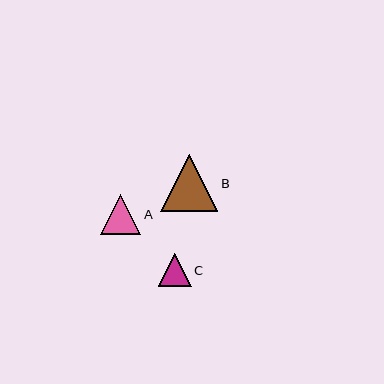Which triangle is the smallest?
Triangle C is the smallest with a size of approximately 33 pixels.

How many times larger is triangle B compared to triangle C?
Triangle B is approximately 1.7 times the size of triangle C.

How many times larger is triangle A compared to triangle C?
Triangle A is approximately 1.2 times the size of triangle C.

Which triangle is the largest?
Triangle B is the largest with a size of approximately 57 pixels.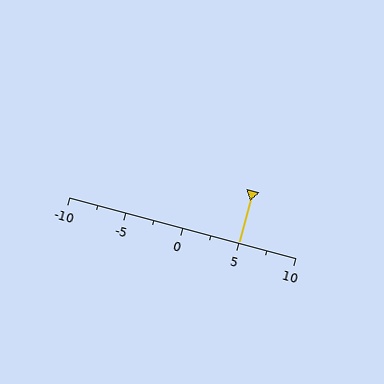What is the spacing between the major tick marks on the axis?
The major ticks are spaced 5 apart.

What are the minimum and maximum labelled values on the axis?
The axis runs from -10 to 10.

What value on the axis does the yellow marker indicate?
The marker indicates approximately 5.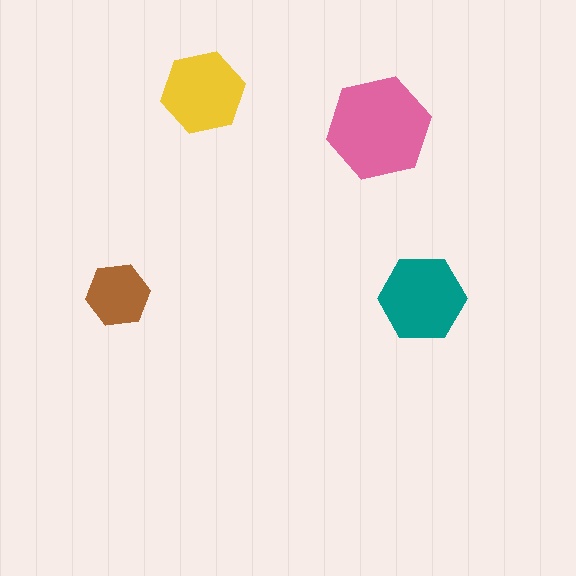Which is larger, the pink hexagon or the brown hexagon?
The pink one.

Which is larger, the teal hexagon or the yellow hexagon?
The teal one.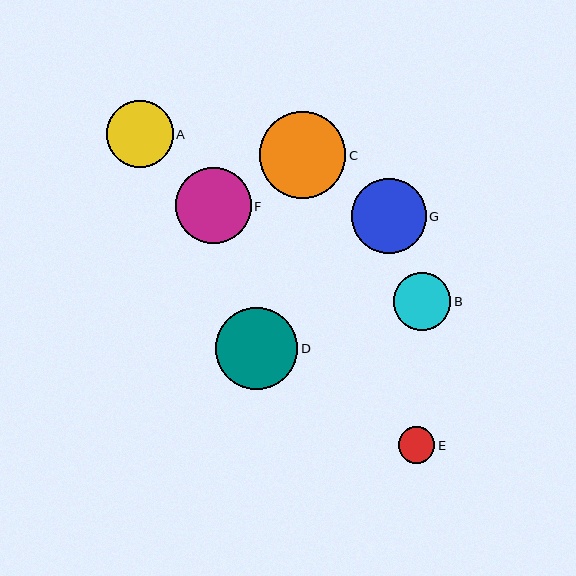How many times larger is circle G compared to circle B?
Circle G is approximately 1.3 times the size of circle B.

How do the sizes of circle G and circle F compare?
Circle G and circle F are approximately the same size.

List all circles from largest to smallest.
From largest to smallest: C, D, G, F, A, B, E.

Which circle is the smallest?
Circle E is the smallest with a size of approximately 36 pixels.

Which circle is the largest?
Circle C is the largest with a size of approximately 87 pixels.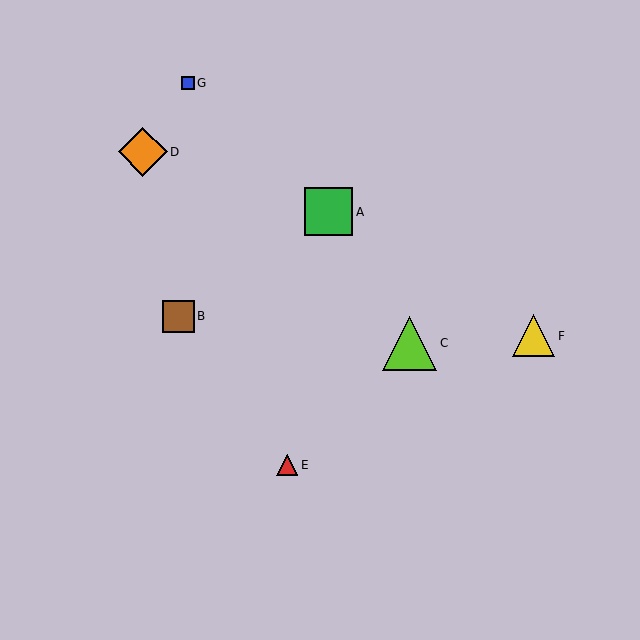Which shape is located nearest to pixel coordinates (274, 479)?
The red triangle (labeled E) at (287, 465) is nearest to that location.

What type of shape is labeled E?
Shape E is a red triangle.